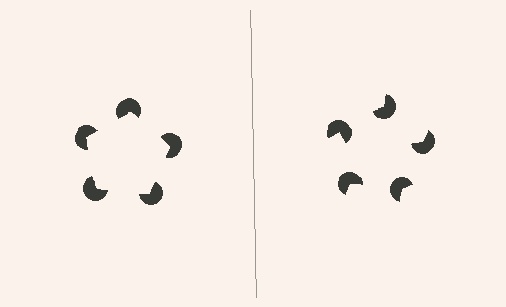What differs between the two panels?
The pac-man discs are positioned identically on both sides; only the wedge orientations differ. On the left they align to a pentagon; on the right they are misaligned.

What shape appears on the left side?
An illusory pentagon.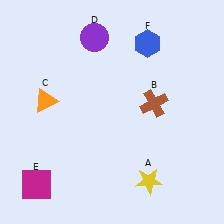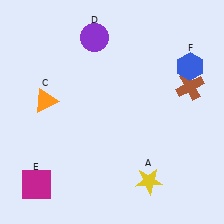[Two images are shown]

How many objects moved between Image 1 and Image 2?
2 objects moved between the two images.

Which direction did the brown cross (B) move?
The brown cross (B) moved right.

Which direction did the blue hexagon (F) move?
The blue hexagon (F) moved right.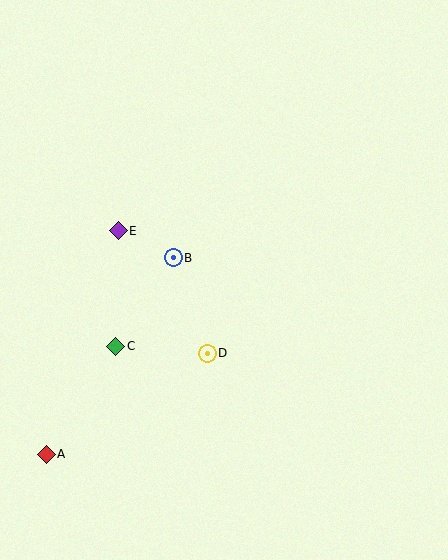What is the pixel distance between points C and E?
The distance between C and E is 116 pixels.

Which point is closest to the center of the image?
Point B at (173, 258) is closest to the center.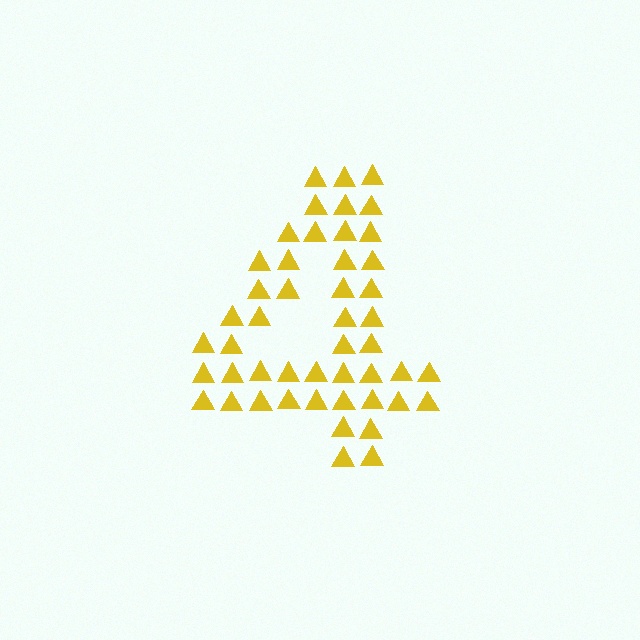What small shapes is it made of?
It is made of small triangles.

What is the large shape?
The large shape is the digit 4.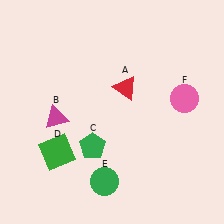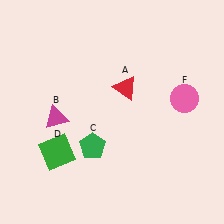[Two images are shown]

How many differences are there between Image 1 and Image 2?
There is 1 difference between the two images.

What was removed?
The green circle (E) was removed in Image 2.